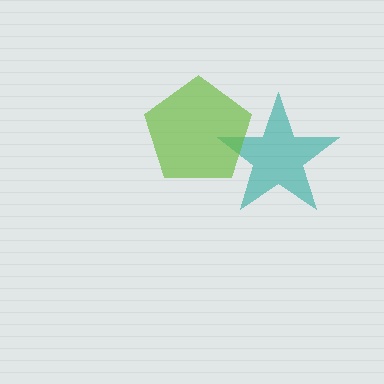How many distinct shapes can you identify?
There are 2 distinct shapes: a teal star, a lime pentagon.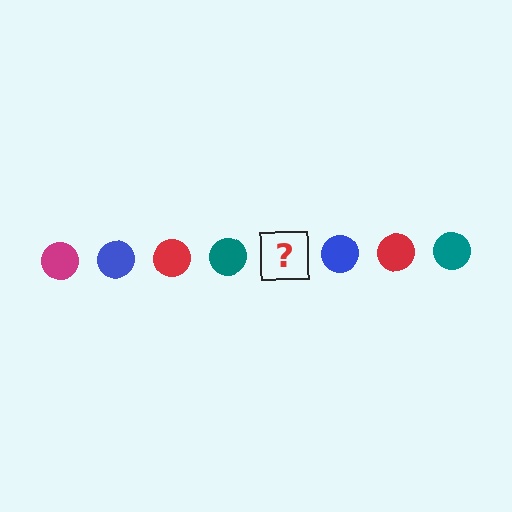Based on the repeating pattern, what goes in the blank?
The blank should be a magenta circle.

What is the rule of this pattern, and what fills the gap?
The rule is that the pattern cycles through magenta, blue, red, teal circles. The gap should be filled with a magenta circle.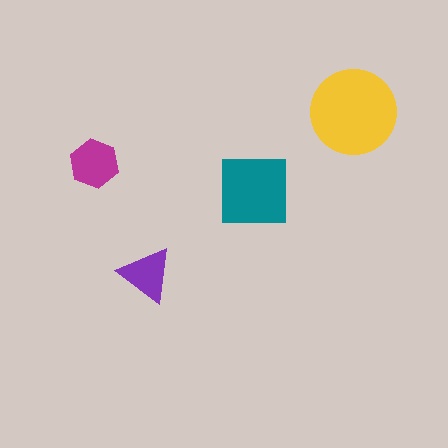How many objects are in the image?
There are 4 objects in the image.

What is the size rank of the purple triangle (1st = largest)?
4th.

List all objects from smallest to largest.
The purple triangle, the magenta hexagon, the teal square, the yellow circle.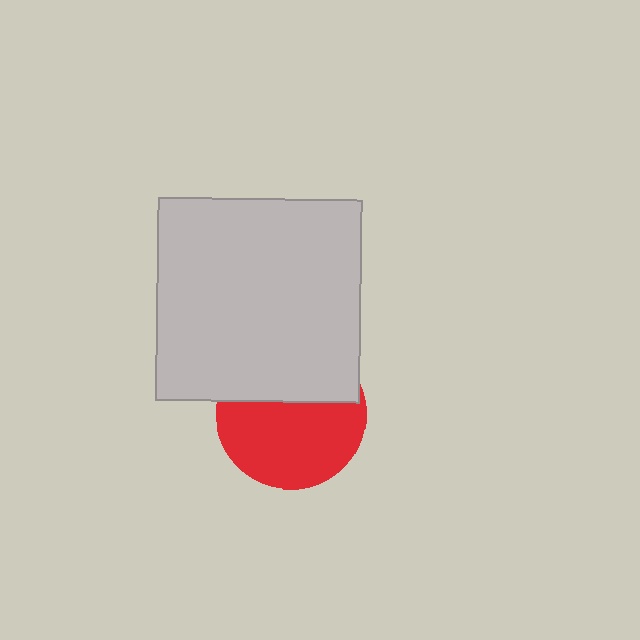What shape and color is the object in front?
The object in front is a light gray square.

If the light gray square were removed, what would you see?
You would see the complete red circle.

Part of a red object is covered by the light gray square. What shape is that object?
It is a circle.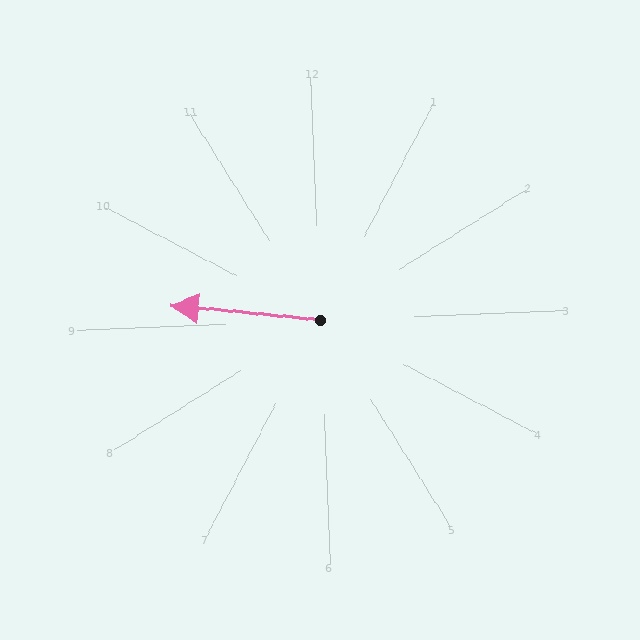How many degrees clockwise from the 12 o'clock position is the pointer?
Approximately 278 degrees.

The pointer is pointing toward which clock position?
Roughly 9 o'clock.